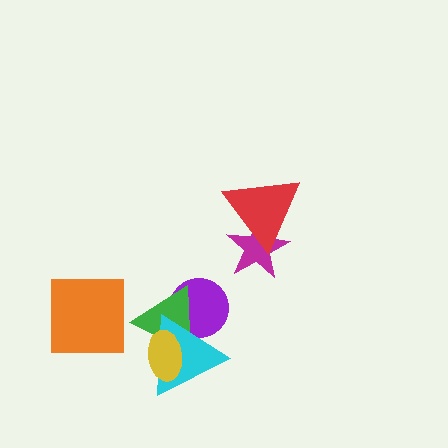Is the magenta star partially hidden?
Yes, it is partially covered by another shape.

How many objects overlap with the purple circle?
2 objects overlap with the purple circle.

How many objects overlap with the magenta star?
1 object overlaps with the magenta star.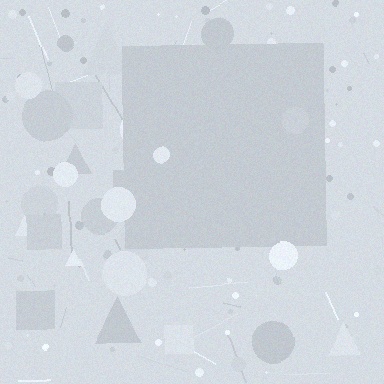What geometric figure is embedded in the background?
A square is embedded in the background.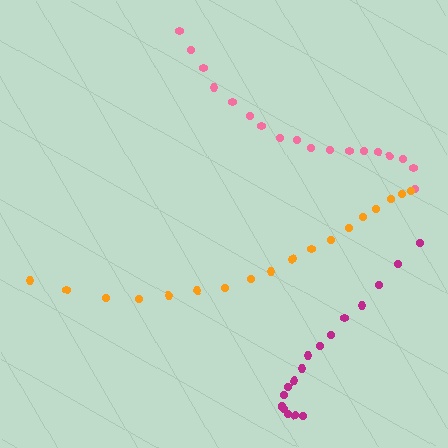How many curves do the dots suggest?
There are 3 distinct paths.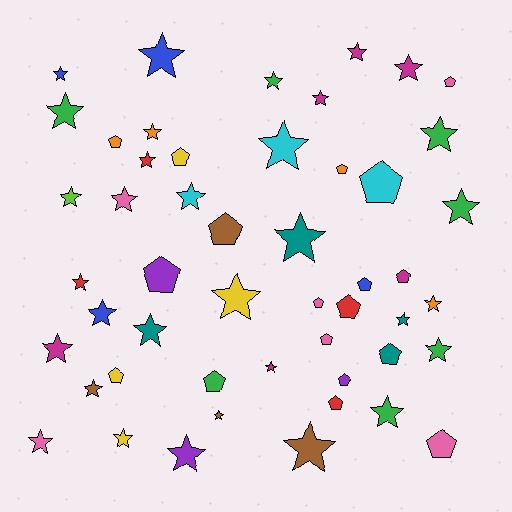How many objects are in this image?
There are 50 objects.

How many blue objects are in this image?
There are 4 blue objects.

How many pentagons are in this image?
There are 18 pentagons.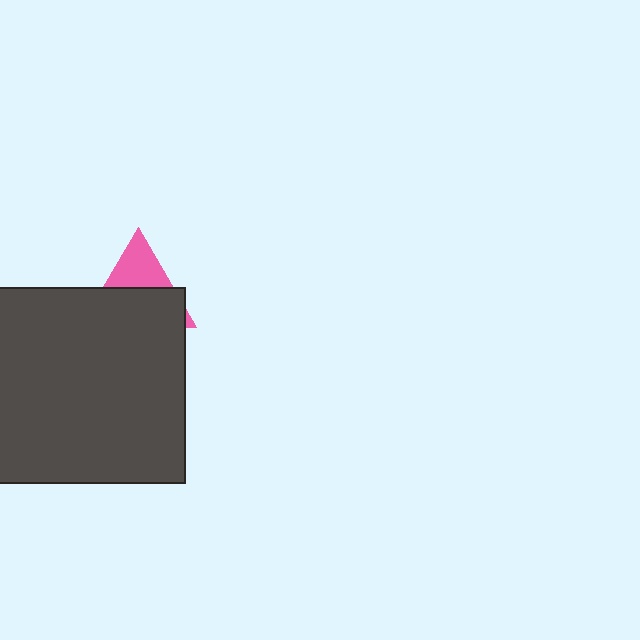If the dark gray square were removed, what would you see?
You would see the complete pink triangle.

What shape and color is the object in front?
The object in front is a dark gray square.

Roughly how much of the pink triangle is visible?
A small part of it is visible (roughly 38%).